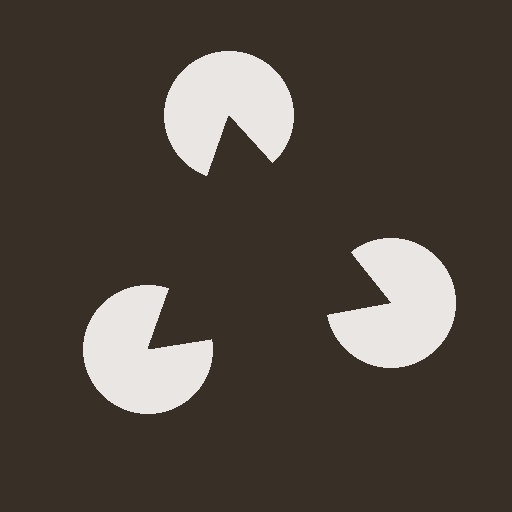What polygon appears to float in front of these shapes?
An illusory triangle — its edges are inferred from the aligned wedge cuts in the pac-man discs, not physically drawn.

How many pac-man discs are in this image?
There are 3 — one at each vertex of the illusory triangle.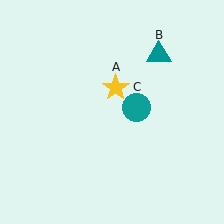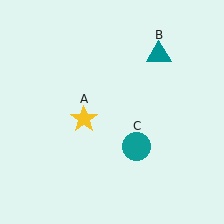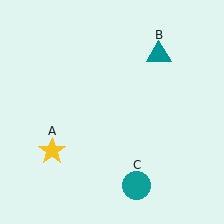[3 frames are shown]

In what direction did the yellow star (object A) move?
The yellow star (object A) moved down and to the left.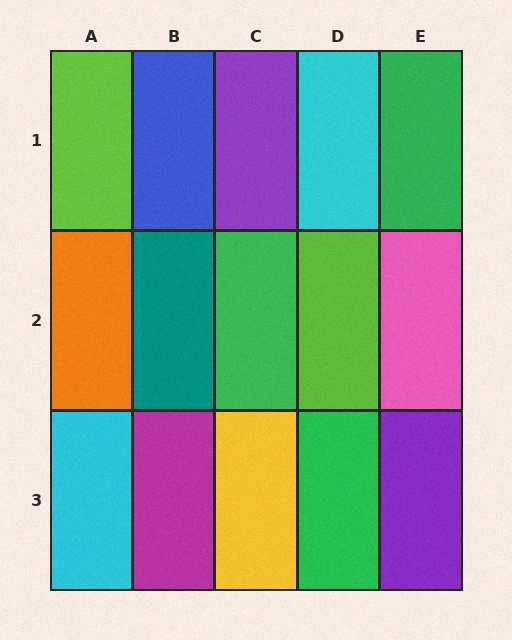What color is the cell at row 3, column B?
Magenta.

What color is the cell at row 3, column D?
Green.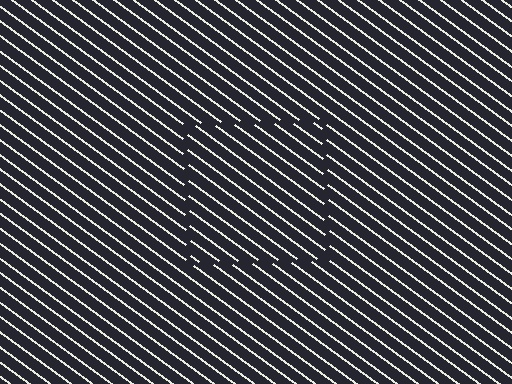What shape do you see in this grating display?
An illusory square. The interior of the shape contains the same grating, shifted by half a period — the contour is defined by the phase discontinuity where line-ends from the inner and outer gratings abut.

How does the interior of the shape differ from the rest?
The interior of the shape contains the same grating, shifted by half a period — the contour is defined by the phase discontinuity where line-ends from the inner and outer gratings abut.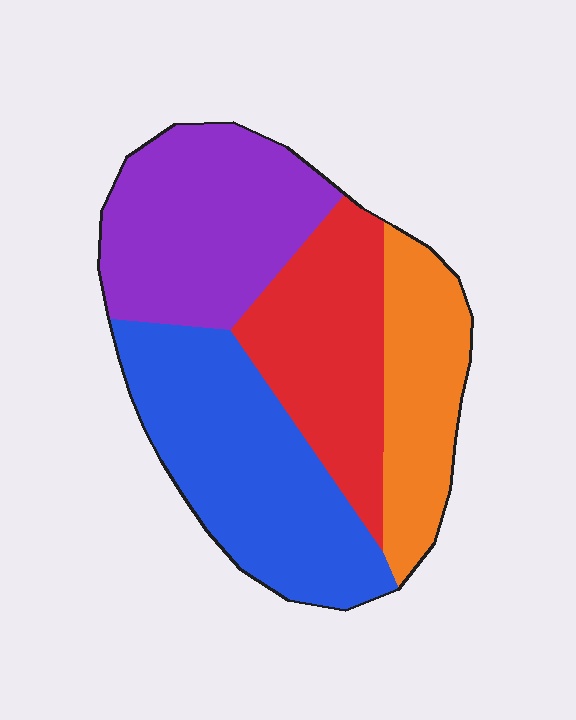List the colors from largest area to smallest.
From largest to smallest: blue, purple, red, orange.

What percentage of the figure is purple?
Purple covers roughly 30% of the figure.